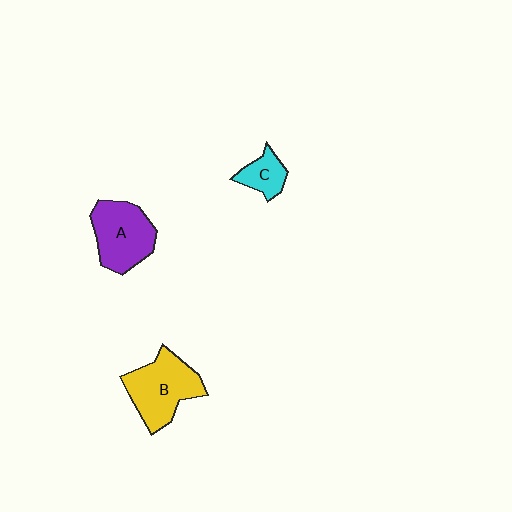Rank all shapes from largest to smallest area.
From largest to smallest: B (yellow), A (purple), C (cyan).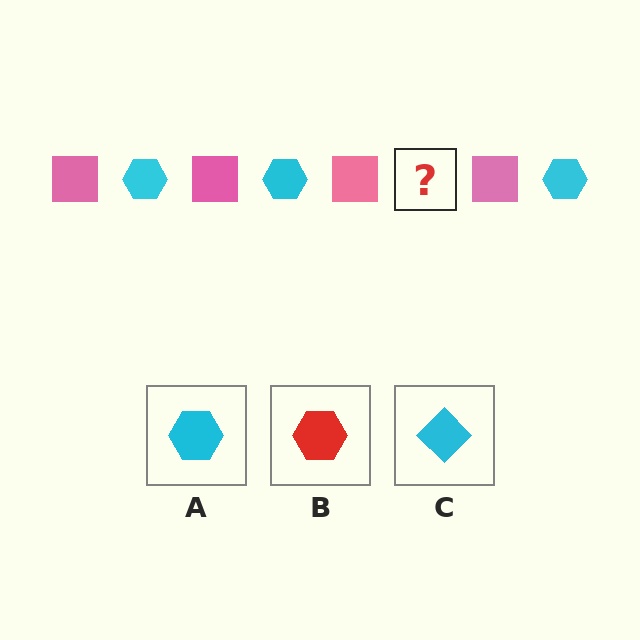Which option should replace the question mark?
Option A.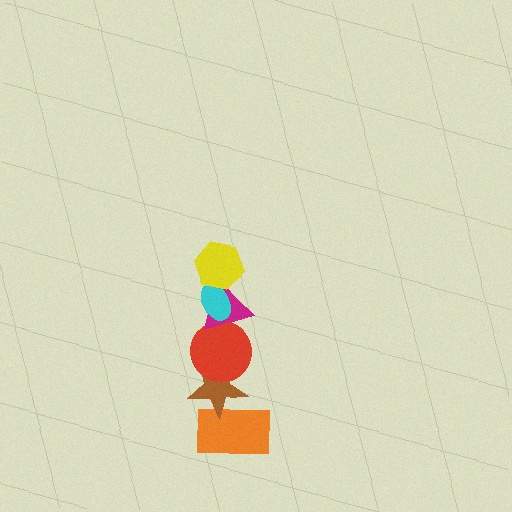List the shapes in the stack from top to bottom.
From top to bottom: the yellow hexagon, the cyan ellipse, the magenta triangle, the red circle, the brown star, the orange rectangle.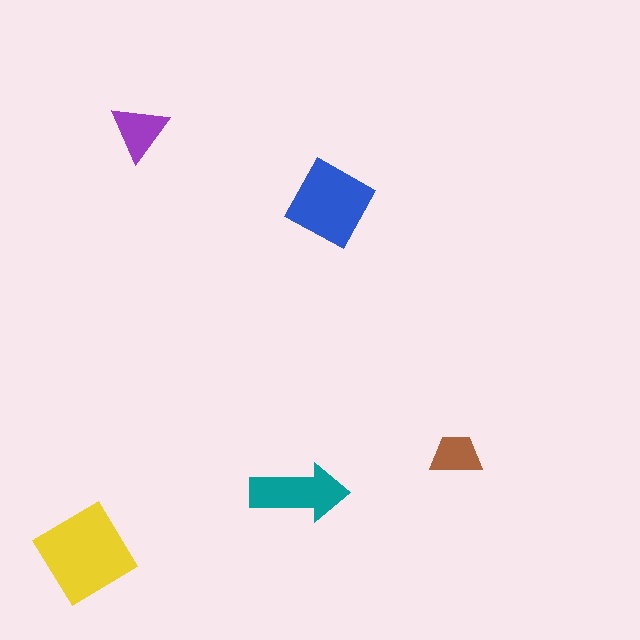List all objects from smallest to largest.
The brown trapezoid, the purple triangle, the teal arrow, the blue diamond, the yellow diamond.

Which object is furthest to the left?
The yellow diamond is leftmost.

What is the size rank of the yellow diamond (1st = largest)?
1st.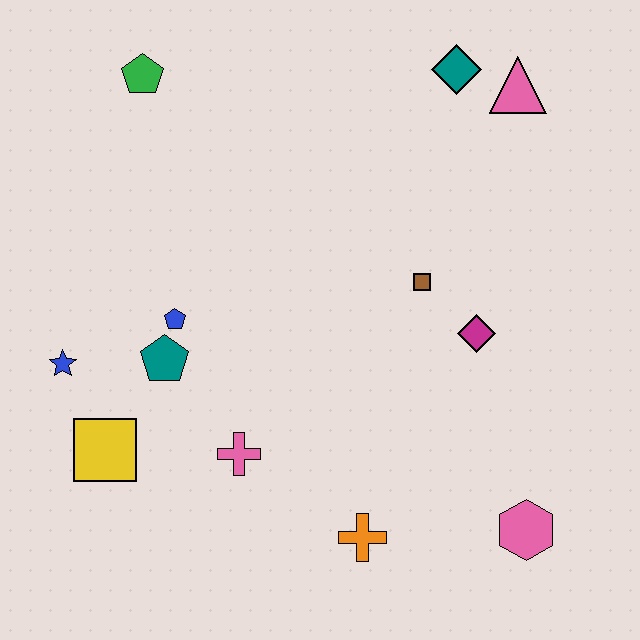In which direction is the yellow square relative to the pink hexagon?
The yellow square is to the left of the pink hexagon.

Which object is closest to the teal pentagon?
The blue pentagon is closest to the teal pentagon.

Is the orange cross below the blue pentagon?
Yes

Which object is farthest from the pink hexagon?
The green pentagon is farthest from the pink hexagon.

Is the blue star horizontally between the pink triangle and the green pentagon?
No